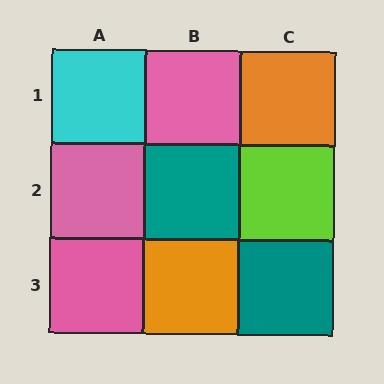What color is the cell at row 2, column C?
Lime.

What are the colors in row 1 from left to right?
Cyan, pink, orange.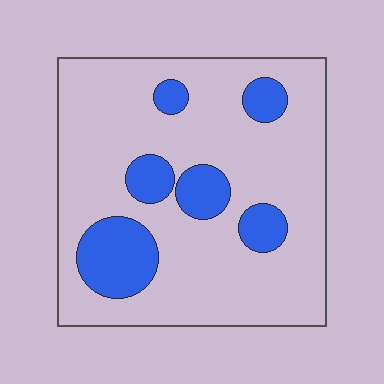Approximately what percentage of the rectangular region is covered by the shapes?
Approximately 20%.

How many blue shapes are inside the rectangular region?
6.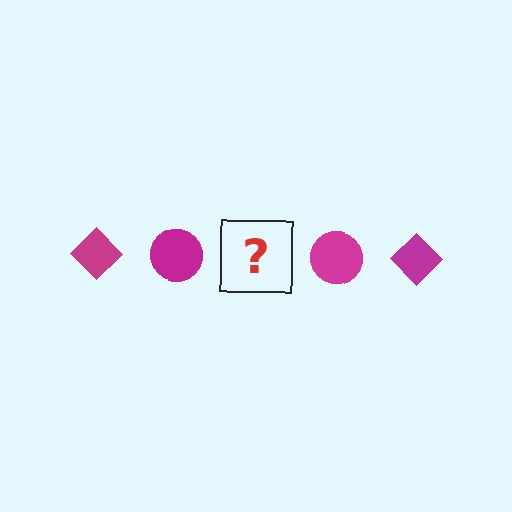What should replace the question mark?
The question mark should be replaced with a magenta diamond.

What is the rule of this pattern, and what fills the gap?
The rule is that the pattern cycles through diamond, circle shapes in magenta. The gap should be filled with a magenta diamond.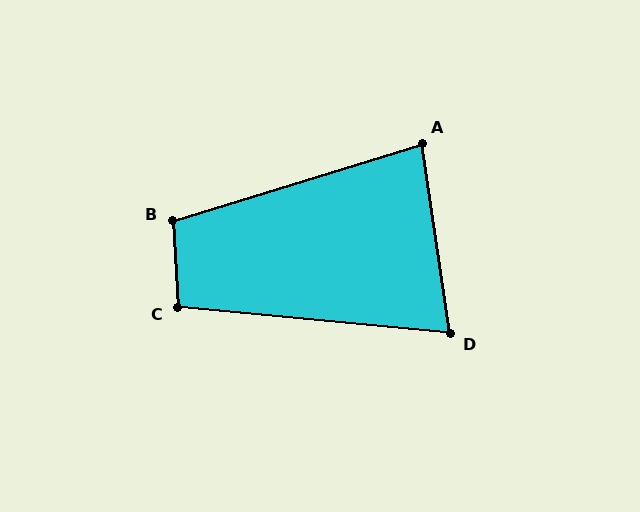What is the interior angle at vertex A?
Approximately 81 degrees (acute).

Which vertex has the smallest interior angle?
D, at approximately 76 degrees.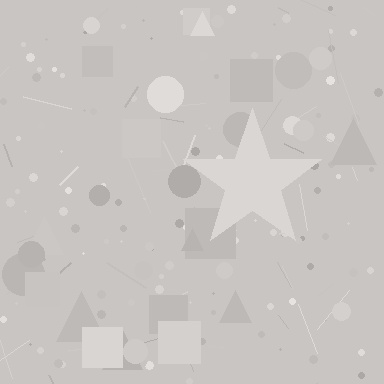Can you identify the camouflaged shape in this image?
The camouflaged shape is a star.